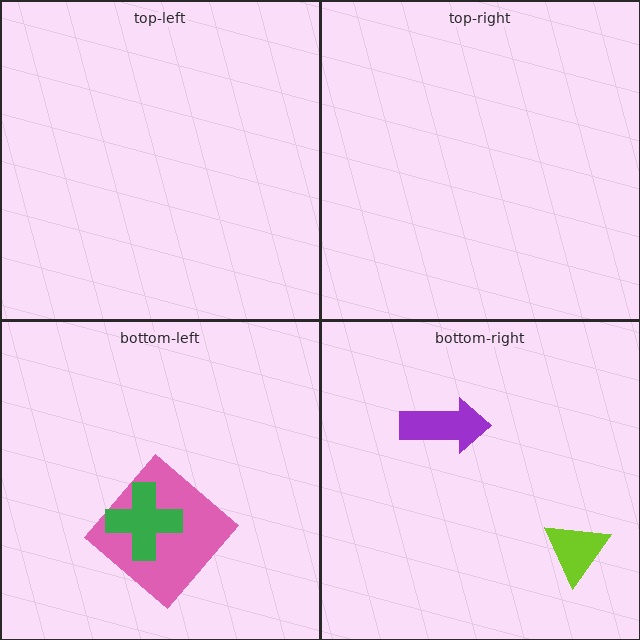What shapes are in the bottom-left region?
The pink diamond, the green cross.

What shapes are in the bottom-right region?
The lime triangle, the purple arrow.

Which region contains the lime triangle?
The bottom-right region.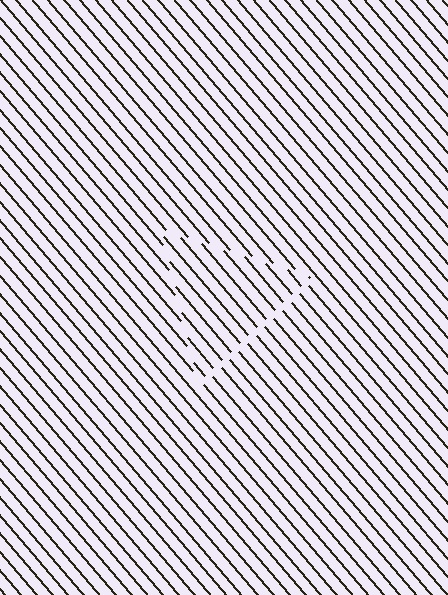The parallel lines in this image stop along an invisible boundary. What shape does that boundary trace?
An illusory triangle. The interior of the shape contains the same grating, shifted by half a period — the contour is defined by the phase discontinuity where line-ends from the inner and outer gratings abut.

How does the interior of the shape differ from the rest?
The interior of the shape contains the same grating, shifted by half a period — the contour is defined by the phase discontinuity where line-ends from the inner and outer gratings abut.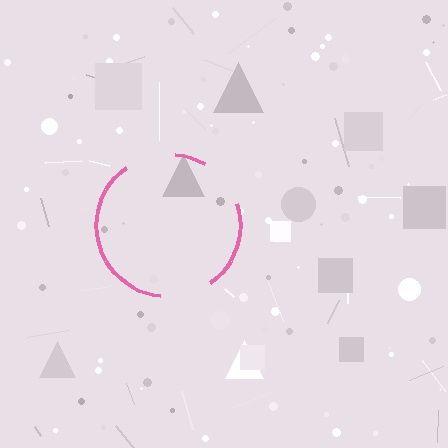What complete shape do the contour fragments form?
The contour fragments form a circle.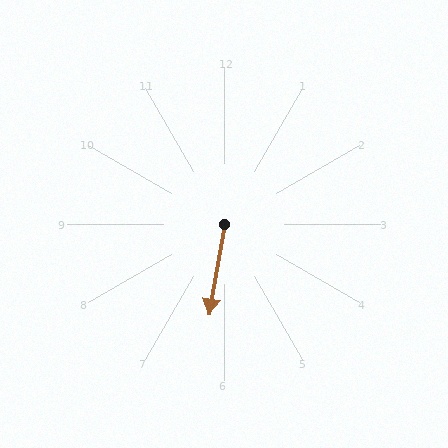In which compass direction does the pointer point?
South.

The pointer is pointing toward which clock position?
Roughly 6 o'clock.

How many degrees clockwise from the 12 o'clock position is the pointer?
Approximately 190 degrees.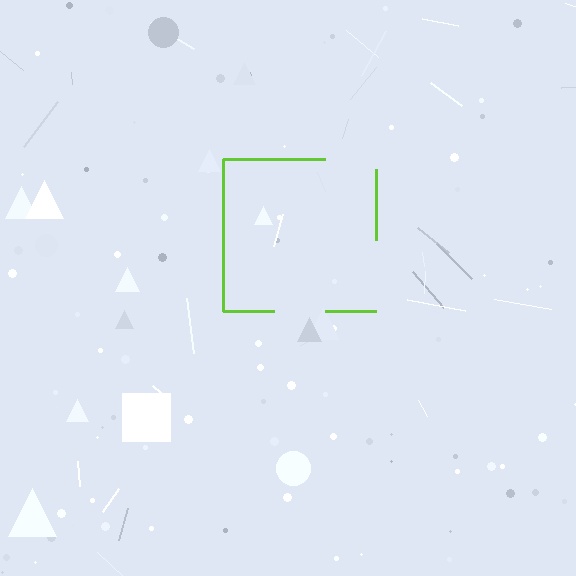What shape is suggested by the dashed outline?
The dashed outline suggests a square.